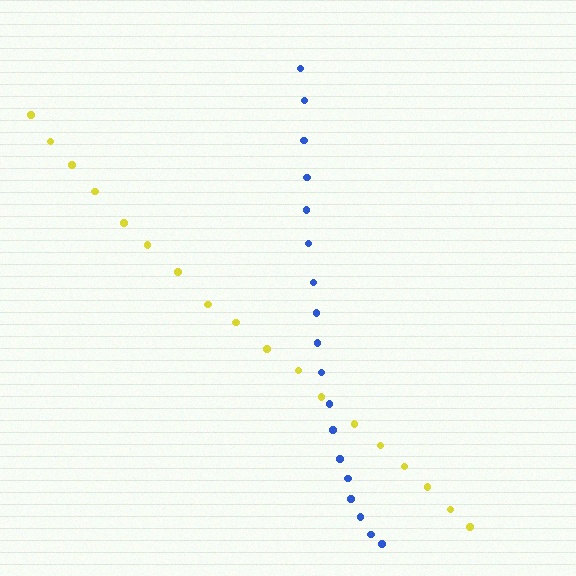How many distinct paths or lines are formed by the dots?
There are 2 distinct paths.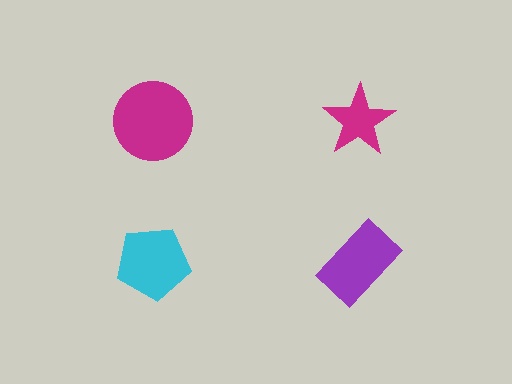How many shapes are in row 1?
2 shapes.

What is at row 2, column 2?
A purple rectangle.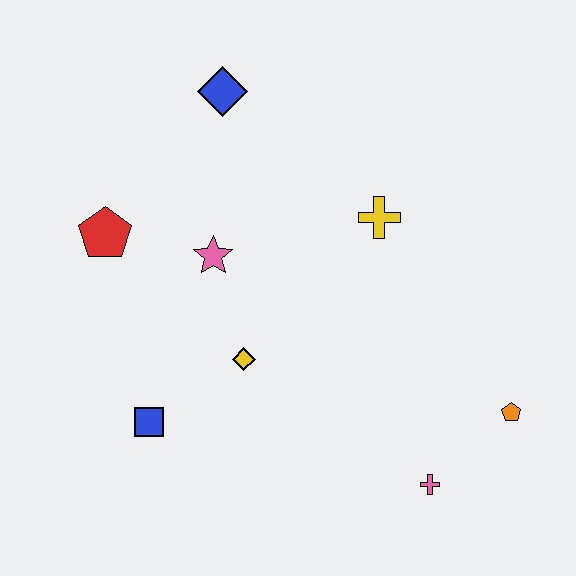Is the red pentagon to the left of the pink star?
Yes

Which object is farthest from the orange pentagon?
The red pentagon is farthest from the orange pentagon.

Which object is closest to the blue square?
The yellow diamond is closest to the blue square.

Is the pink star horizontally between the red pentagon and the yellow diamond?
Yes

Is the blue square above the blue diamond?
No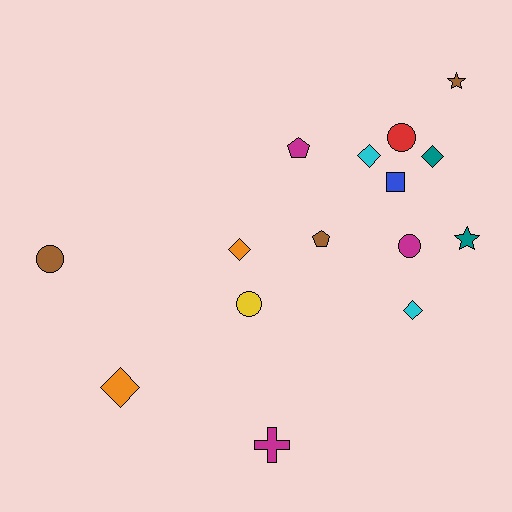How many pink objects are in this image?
There are no pink objects.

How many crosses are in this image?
There is 1 cross.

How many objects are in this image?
There are 15 objects.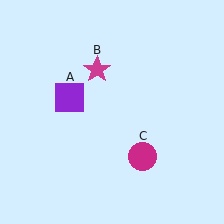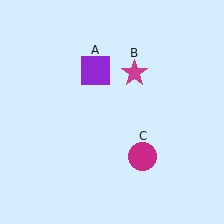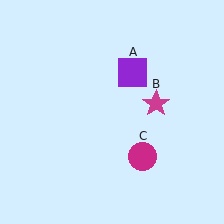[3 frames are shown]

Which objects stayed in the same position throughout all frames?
Magenta circle (object C) remained stationary.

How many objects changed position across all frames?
2 objects changed position: purple square (object A), magenta star (object B).